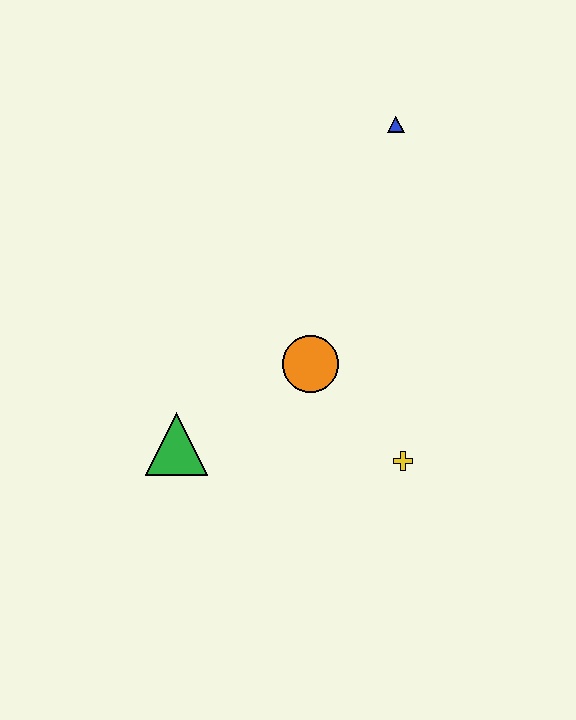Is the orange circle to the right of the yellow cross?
No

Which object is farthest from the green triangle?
The blue triangle is farthest from the green triangle.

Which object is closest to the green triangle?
The orange circle is closest to the green triangle.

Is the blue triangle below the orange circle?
No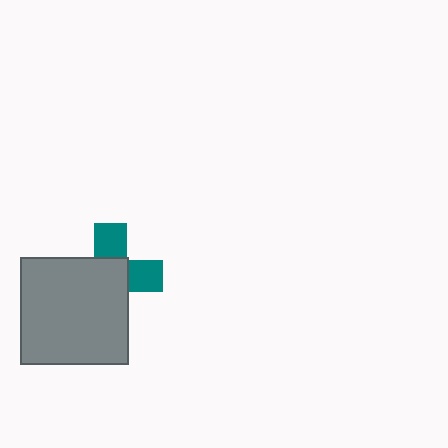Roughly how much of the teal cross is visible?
A small part of it is visible (roughly 38%).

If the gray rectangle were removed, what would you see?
You would see the complete teal cross.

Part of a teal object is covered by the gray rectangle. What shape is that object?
It is a cross.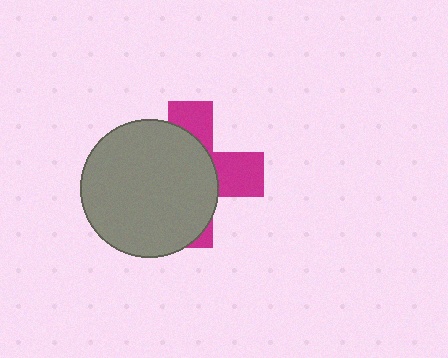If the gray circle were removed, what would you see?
You would see the complete magenta cross.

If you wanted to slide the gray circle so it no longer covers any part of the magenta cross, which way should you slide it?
Slide it left — that is the most direct way to separate the two shapes.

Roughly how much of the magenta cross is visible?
A small part of it is visible (roughly 36%).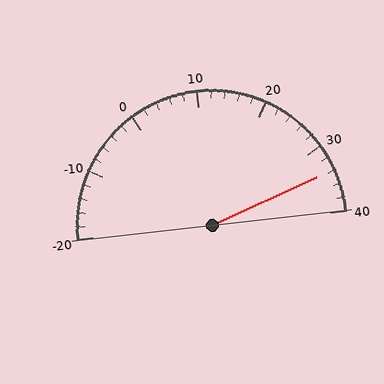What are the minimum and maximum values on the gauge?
The gauge ranges from -20 to 40.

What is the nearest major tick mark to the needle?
The nearest major tick mark is 30.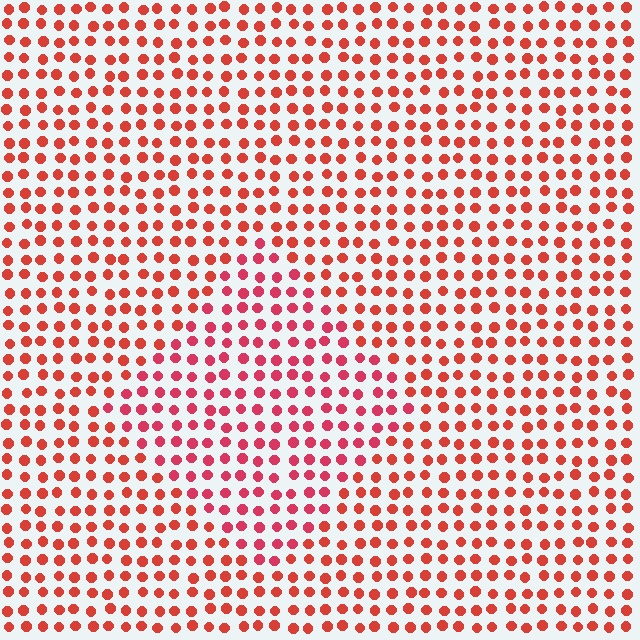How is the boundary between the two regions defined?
The boundary is defined purely by a slight shift in hue (about 18 degrees). Spacing, size, and orientation are identical on both sides.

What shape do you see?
I see a diamond.